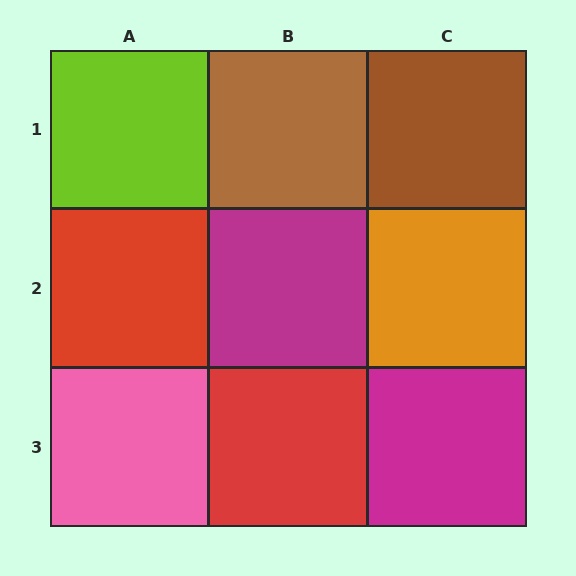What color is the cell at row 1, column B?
Brown.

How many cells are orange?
1 cell is orange.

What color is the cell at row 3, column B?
Red.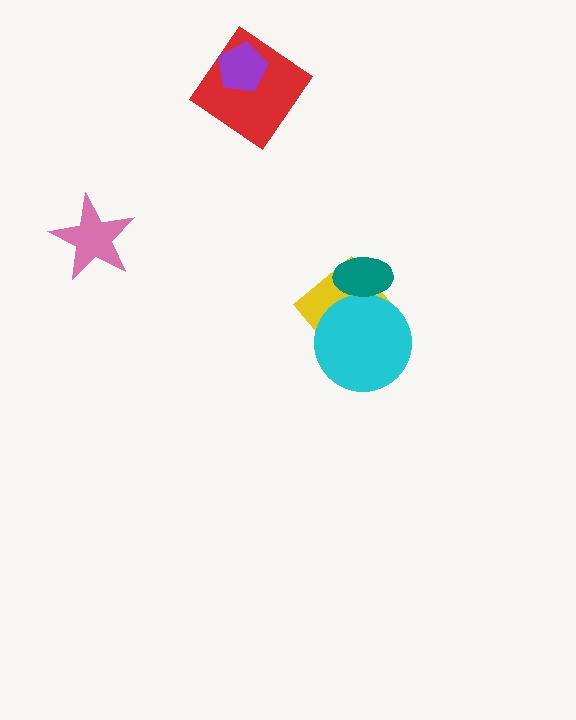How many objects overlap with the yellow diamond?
2 objects overlap with the yellow diamond.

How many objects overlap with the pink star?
0 objects overlap with the pink star.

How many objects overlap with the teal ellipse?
2 objects overlap with the teal ellipse.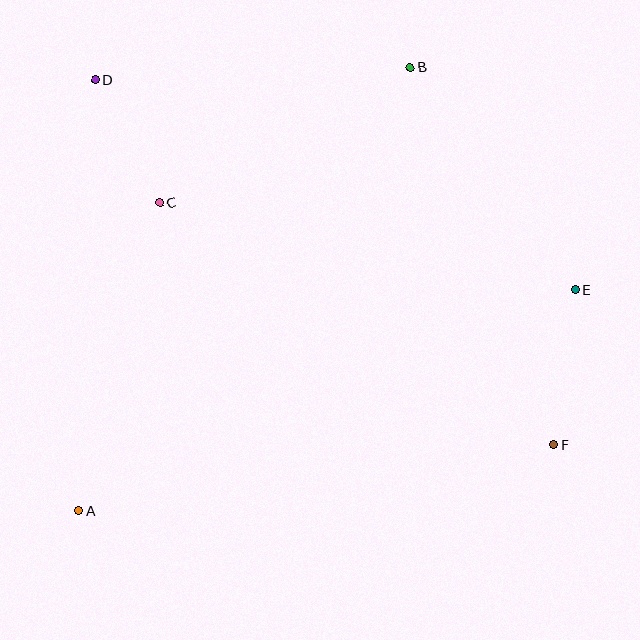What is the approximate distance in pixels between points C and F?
The distance between C and F is approximately 462 pixels.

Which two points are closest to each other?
Points C and D are closest to each other.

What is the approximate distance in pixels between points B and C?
The distance between B and C is approximately 285 pixels.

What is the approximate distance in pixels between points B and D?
The distance between B and D is approximately 316 pixels.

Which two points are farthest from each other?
Points D and F are farthest from each other.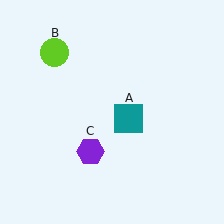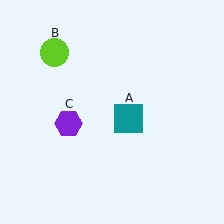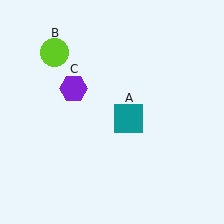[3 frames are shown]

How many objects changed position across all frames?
1 object changed position: purple hexagon (object C).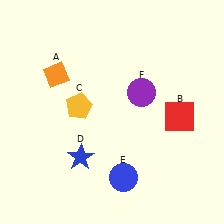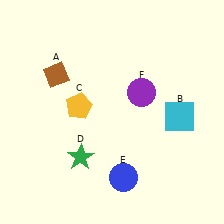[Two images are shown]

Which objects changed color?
A changed from orange to brown. B changed from red to cyan. D changed from blue to green.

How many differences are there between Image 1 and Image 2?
There are 3 differences between the two images.